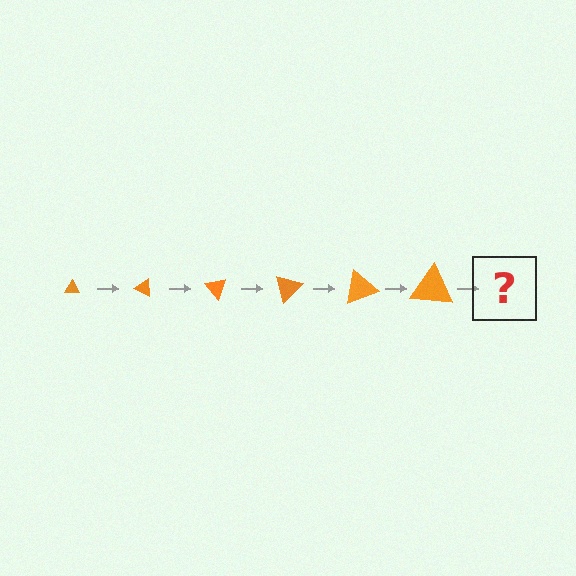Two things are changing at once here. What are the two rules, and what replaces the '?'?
The two rules are that the triangle grows larger each step and it rotates 25 degrees each step. The '?' should be a triangle, larger than the previous one and rotated 150 degrees from the start.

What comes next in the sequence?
The next element should be a triangle, larger than the previous one and rotated 150 degrees from the start.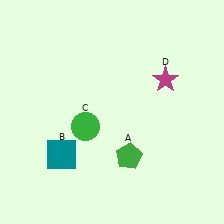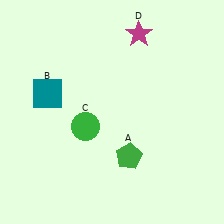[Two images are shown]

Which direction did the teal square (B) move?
The teal square (B) moved up.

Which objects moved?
The objects that moved are: the teal square (B), the magenta star (D).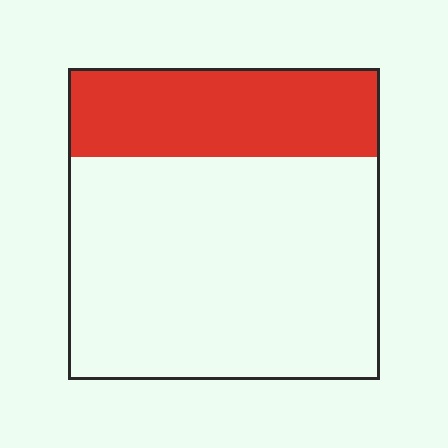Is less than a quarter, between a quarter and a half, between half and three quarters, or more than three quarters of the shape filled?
Between a quarter and a half.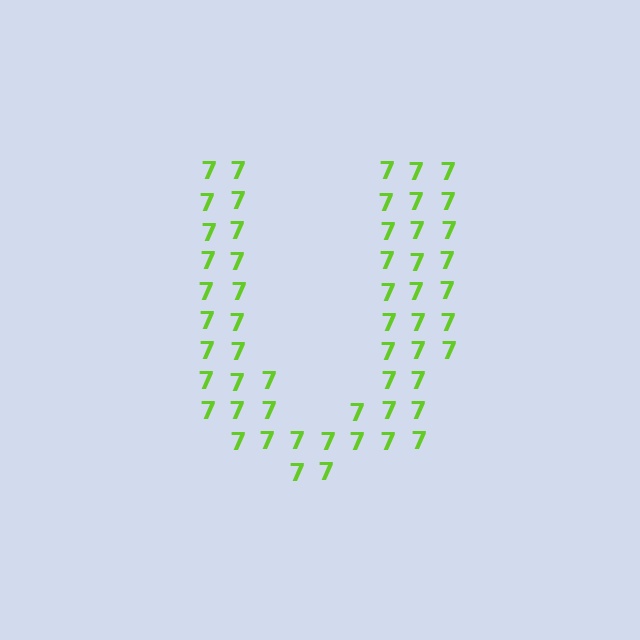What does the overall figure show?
The overall figure shows the letter U.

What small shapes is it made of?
It is made of small digit 7's.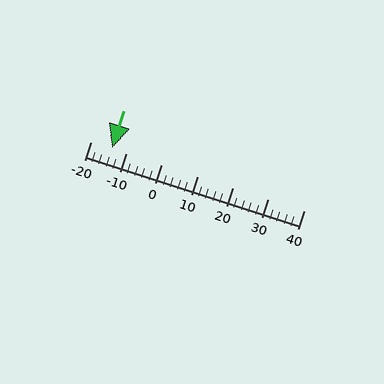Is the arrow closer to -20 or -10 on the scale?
The arrow is closer to -10.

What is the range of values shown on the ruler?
The ruler shows values from -20 to 40.